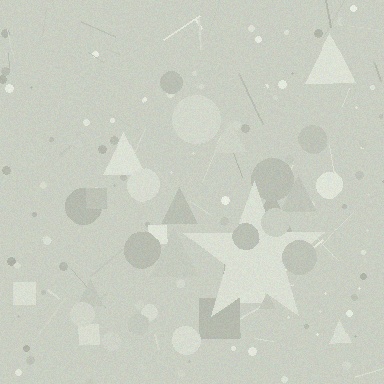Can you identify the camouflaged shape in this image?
The camouflaged shape is a star.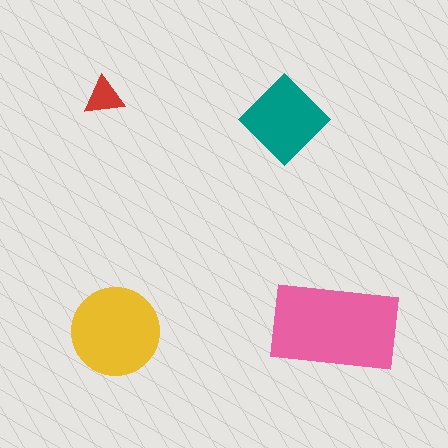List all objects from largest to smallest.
The pink rectangle, the yellow circle, the teal diamond, the red triangle.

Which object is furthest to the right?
The pink rectangle is rightmost.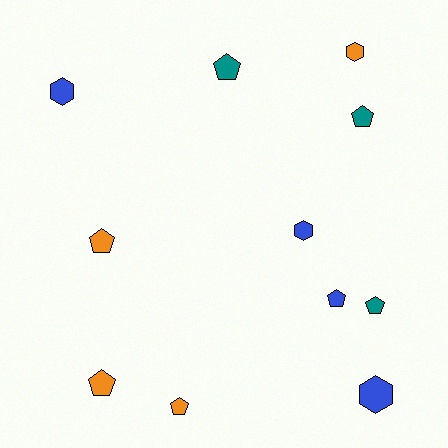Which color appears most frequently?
Orange, with 4 objects.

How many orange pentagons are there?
There are 3 orange pentagons.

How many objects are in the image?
There are 11 objects.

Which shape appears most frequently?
Pentagon, with 7 objects.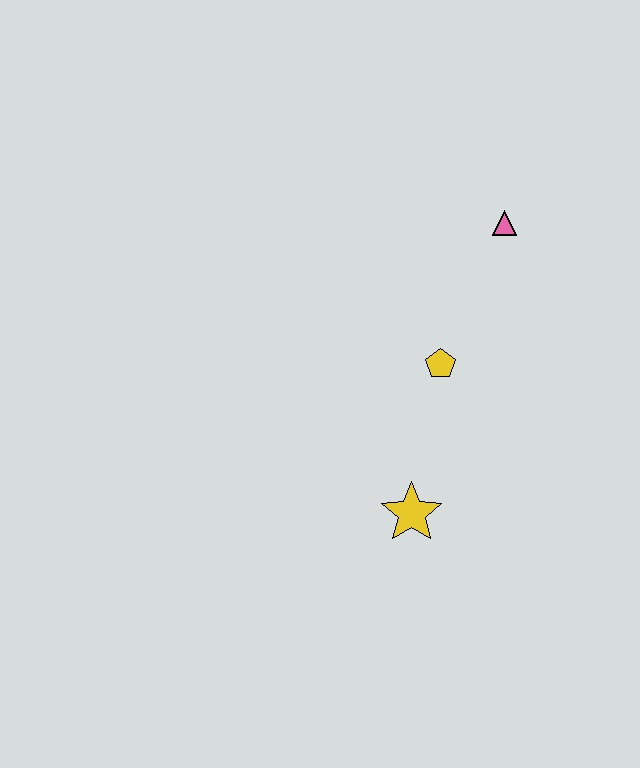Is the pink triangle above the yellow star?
Yes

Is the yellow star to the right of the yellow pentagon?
No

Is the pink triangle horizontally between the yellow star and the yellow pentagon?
No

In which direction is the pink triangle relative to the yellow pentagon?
The pink triangle is above the yellow pentagon.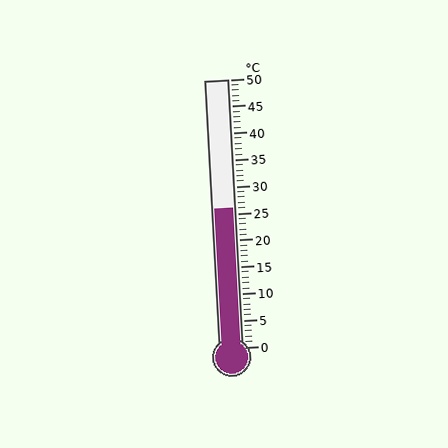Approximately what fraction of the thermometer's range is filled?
The thermometer is filled to approximately 50% of its range.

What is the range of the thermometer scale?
The thermometer scale ranges from 0°C to 50°C.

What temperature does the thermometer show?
The thermometer shows approximately 26°C.